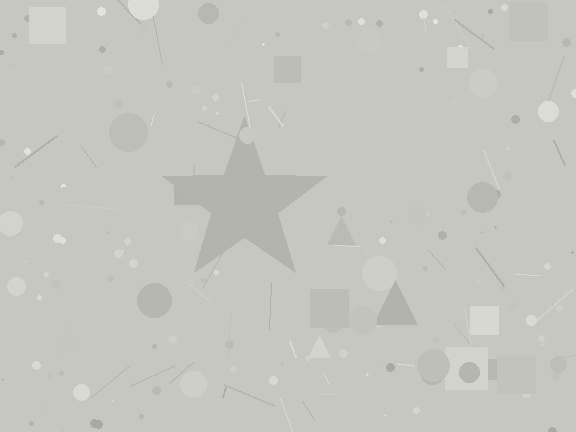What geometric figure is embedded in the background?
A star is embedded in the background.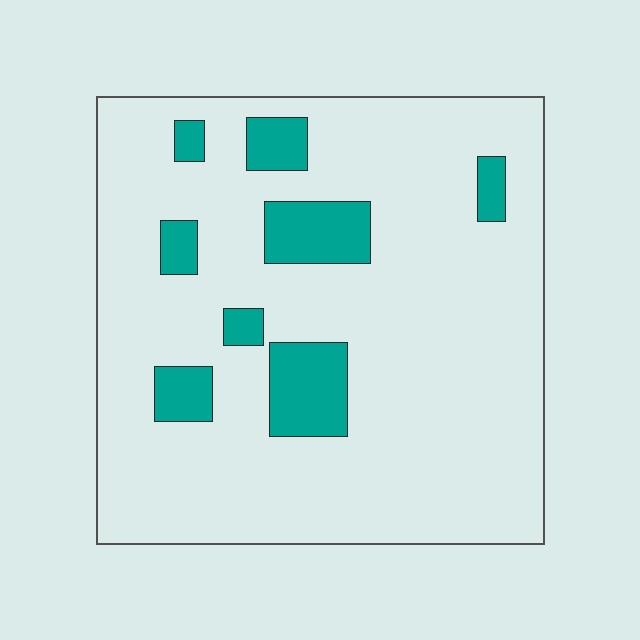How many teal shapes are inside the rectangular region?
8.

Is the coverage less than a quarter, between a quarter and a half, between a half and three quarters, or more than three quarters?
Less than a quarter.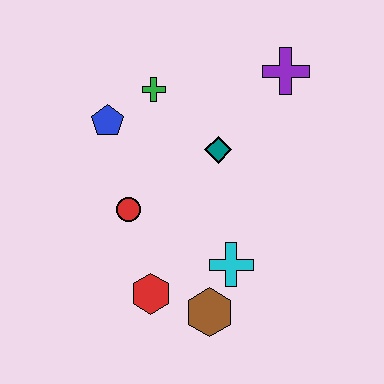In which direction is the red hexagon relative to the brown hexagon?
The red hexagon is to the left of the brown hexagon.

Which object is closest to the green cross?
The blue pentagon is closest to the green cross.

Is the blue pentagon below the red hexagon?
No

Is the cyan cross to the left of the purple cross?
Yes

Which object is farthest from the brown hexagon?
The purple cross is farthest from the brown hexagon.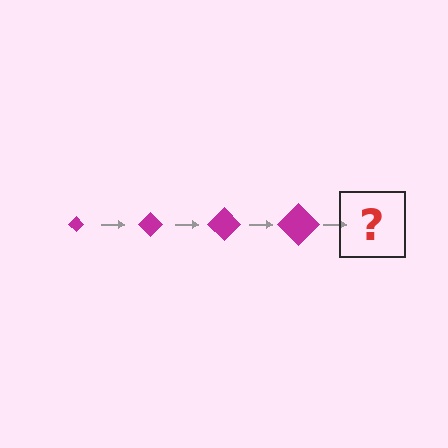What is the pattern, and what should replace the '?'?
The pattern is that the diamond gets progressively larger each step. The '?' should be a magenta diamond, larger than the previous one.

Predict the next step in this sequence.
The next step is a magenta diamond, larger than the previous one.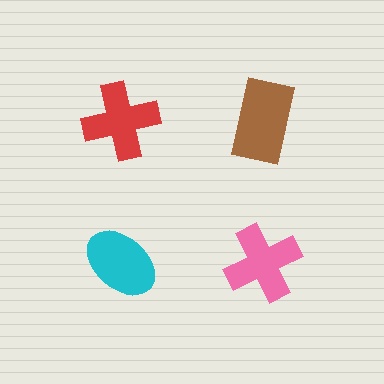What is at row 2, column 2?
A pink cross.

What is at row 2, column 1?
A cyan ellipse.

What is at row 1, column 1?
A red cross.